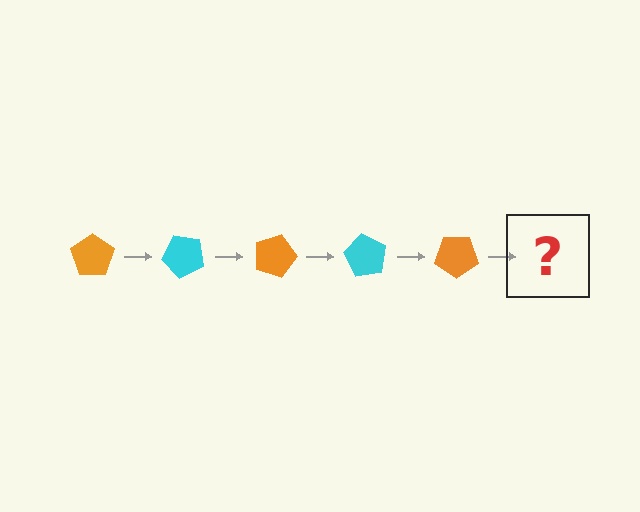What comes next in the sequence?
The next element should be a cyan pentagon, rotated 225 degrees from the start.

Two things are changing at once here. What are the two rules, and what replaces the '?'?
The two rules are that it rotates 45 degrees each step and the color cycles through orange and cyan. The '?' should be a cyan pentagon, rotated 225 degrees from the start.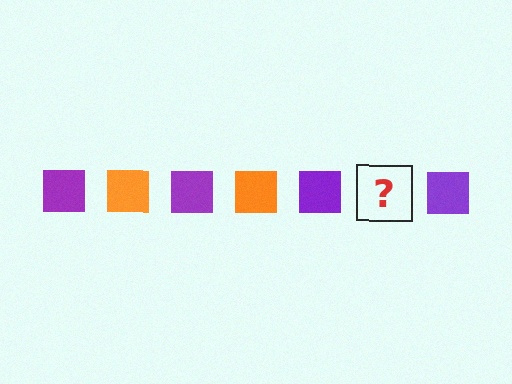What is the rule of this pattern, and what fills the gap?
The rule is that the pattern cycles through purple, orange squares. The gap should be filled with an orange square.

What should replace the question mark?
The question mark should be replaced with an orange square.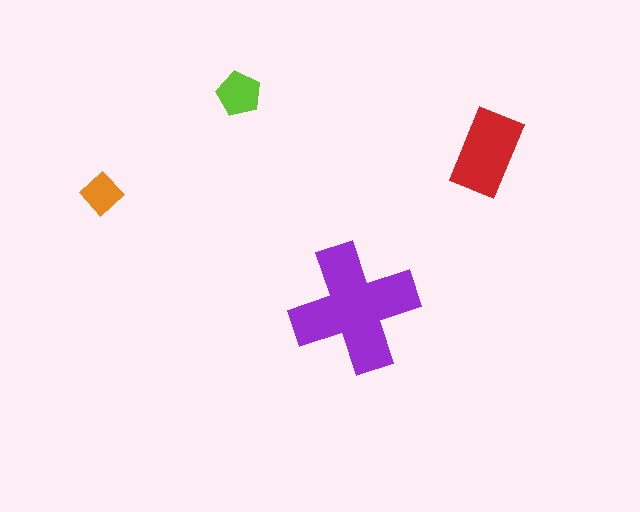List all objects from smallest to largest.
The orange diamond, the lime pentagon, the red rectangle, the purple cross.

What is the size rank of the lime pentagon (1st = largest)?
3rd.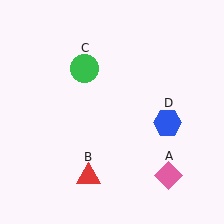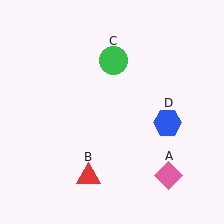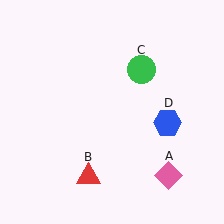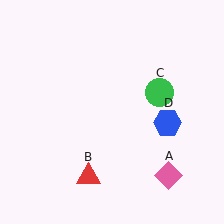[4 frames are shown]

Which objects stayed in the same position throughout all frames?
Pink diamond (object A) and red triangle (object B) and blue hexagon (object D) remained stationary.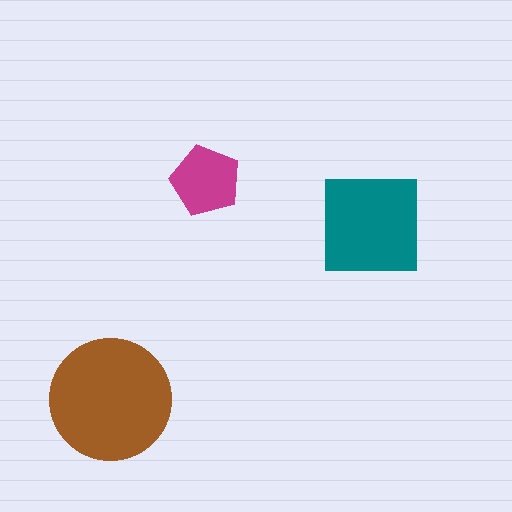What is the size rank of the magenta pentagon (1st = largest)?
3rd.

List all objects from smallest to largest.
The magenta pentagon, the teal square, the brown circle.